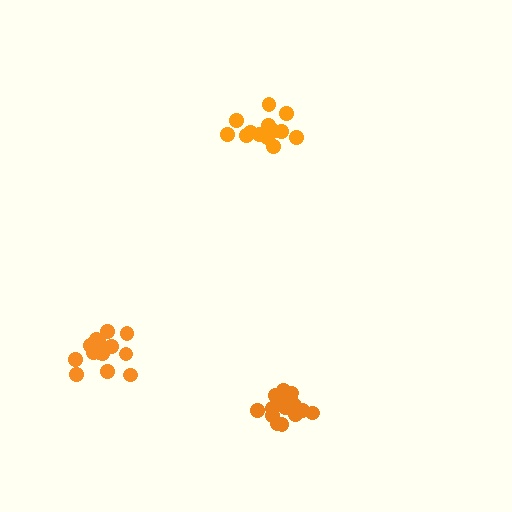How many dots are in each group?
Group 1: 13 dots, Group 2: 17 dots, Group 3: 14 dots (44 total).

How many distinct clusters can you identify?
There are 3 distinct clusters.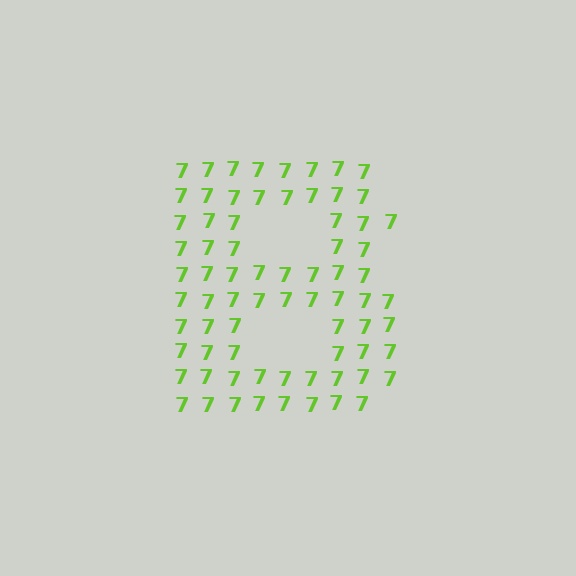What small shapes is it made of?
It is made of small digit 7's.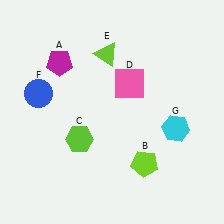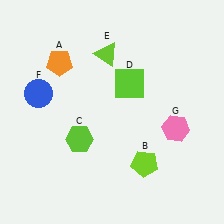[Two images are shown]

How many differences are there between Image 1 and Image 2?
There are 3 differences between the two images.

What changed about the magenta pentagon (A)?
In Image 1, A is magenta. In Image 2, it changed to orange.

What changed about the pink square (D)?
In Image 1, D is pink. In Image 2, it changed to lime.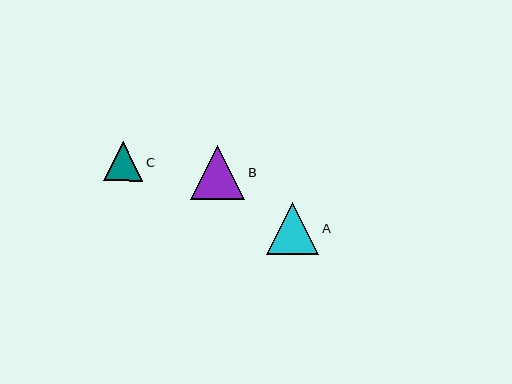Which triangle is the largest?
Triangle B is the largest with a size of approximately 54 pixels.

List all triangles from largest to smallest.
From largest to smallest: B, A, C.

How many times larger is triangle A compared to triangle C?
Triangle A is approximately 1.3 times the size of triangle C.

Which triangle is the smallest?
Triangle C is the smallest with a size of approximately 39 pixels.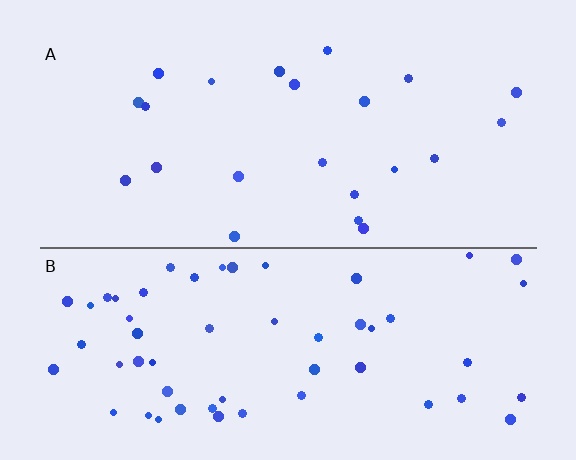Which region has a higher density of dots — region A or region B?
B (the bottom).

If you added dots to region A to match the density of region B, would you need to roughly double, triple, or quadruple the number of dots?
Approximately triple.